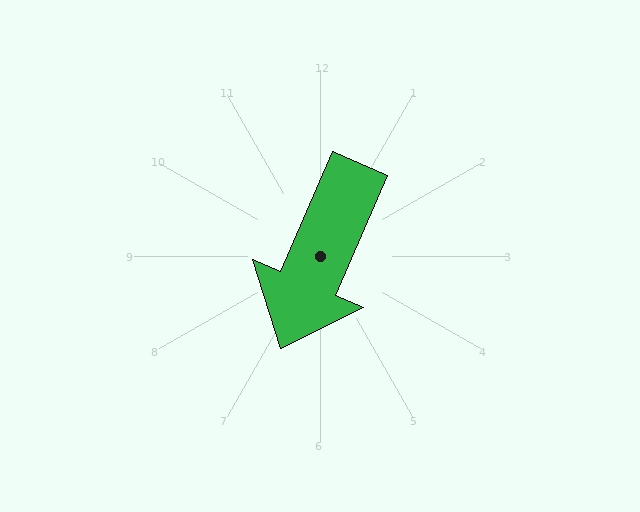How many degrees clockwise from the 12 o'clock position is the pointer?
Approximately 203 degrees.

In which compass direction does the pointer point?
Southwest.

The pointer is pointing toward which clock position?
Roughly 7 o'clock.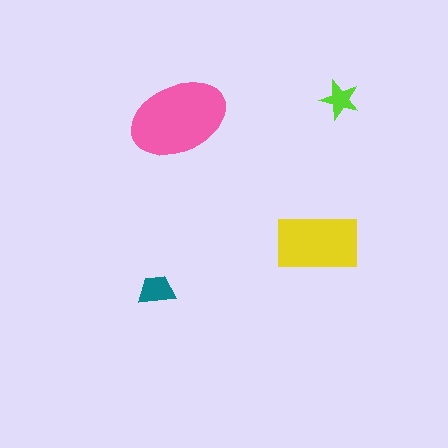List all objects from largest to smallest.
The pink ellipse, the yellow rectangle, the teal trapezoid, the lime star.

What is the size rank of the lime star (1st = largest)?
4th.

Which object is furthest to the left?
The teal trapezoid is leftmost.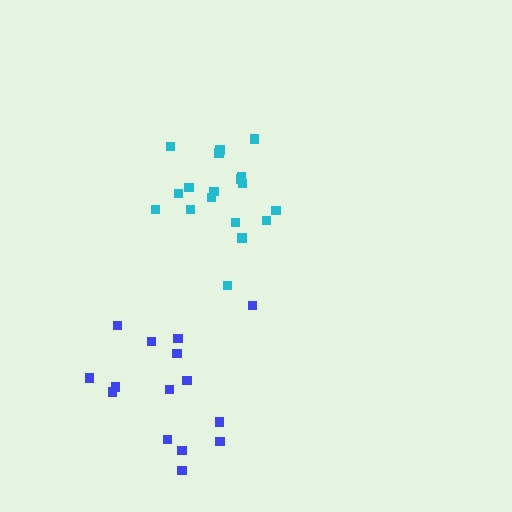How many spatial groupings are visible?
There are 2 spatial groupings.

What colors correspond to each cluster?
The clusters are colored: cyan, blue.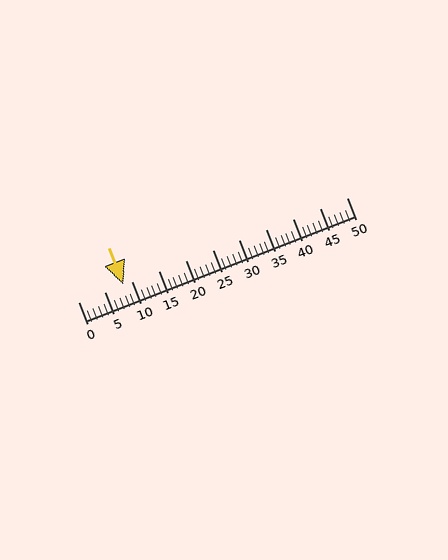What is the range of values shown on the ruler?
The ruler shows values from 0 to 50.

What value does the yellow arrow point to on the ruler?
The yellow arrow points to approximately 8.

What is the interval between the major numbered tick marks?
The major tick marks are spaced 5 units apart.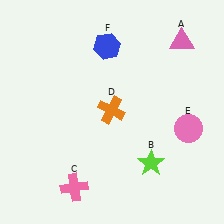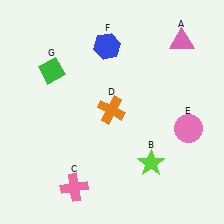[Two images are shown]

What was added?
A green diamond (G) was added in Image 2.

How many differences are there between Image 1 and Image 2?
There is 1 difference between the two images.